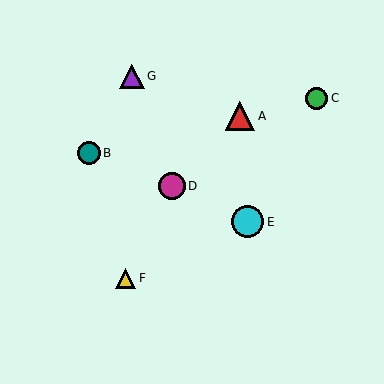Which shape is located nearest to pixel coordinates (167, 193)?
The magenta circle (labeled D) at (172, 186) is nearest to that location.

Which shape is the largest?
The cyan circle (labeled E) is the largest.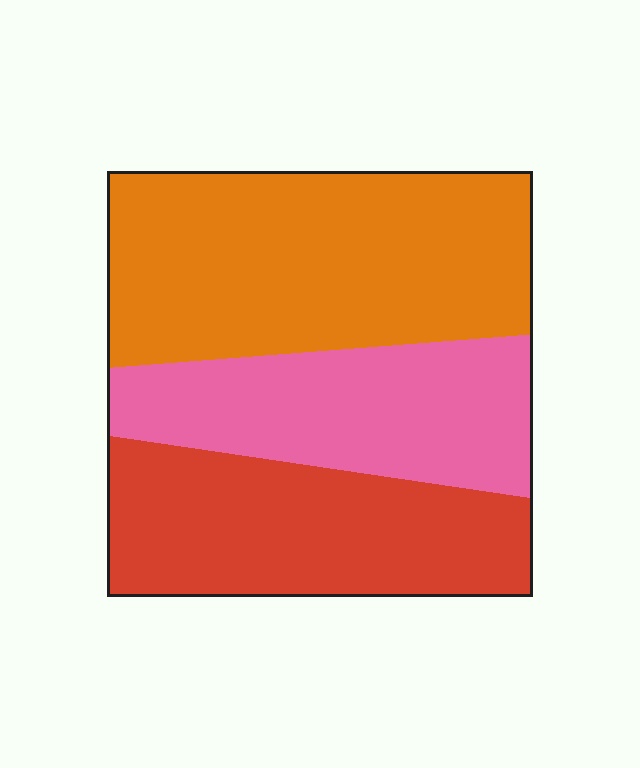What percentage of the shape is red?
Red takes up about one third (1/3) of the shape.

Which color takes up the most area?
Orange, at roughly 40%.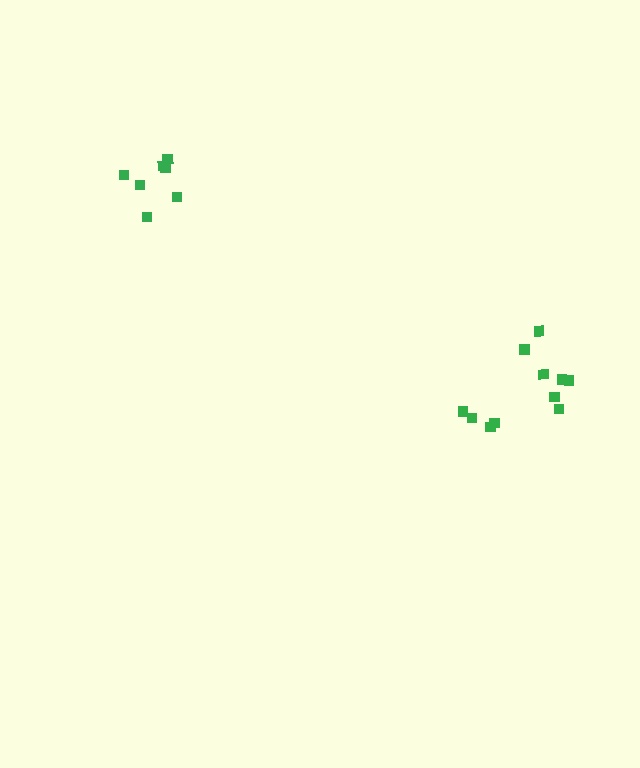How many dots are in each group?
Group 1: 7 dots, Group 2: 11 dots (18 total).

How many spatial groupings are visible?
There are 2 spatial groupings.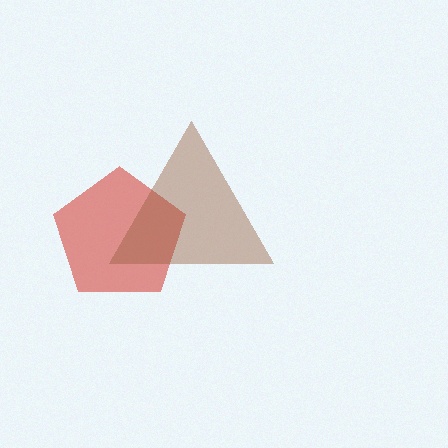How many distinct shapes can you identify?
There are 2 distinct shapes: a red pentagon, a brown triangle.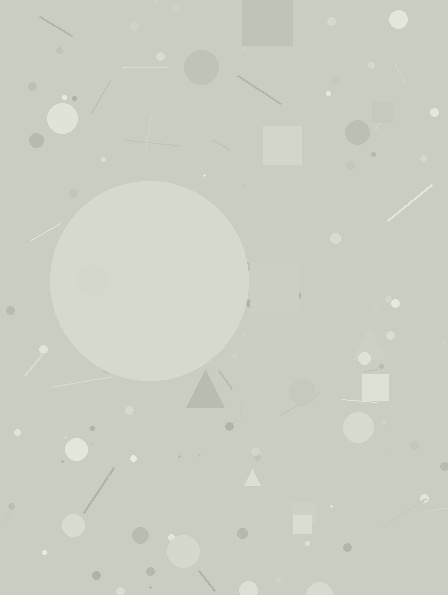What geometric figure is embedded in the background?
A circle is embedded in the background.